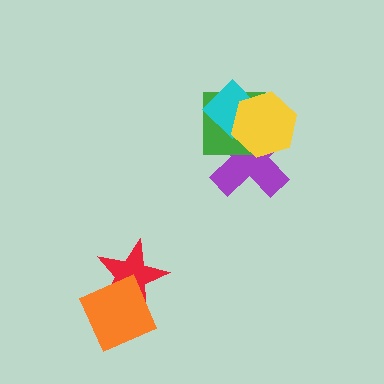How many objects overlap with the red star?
1 object overlaps with the red star.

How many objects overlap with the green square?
3 objects overlap with the green square.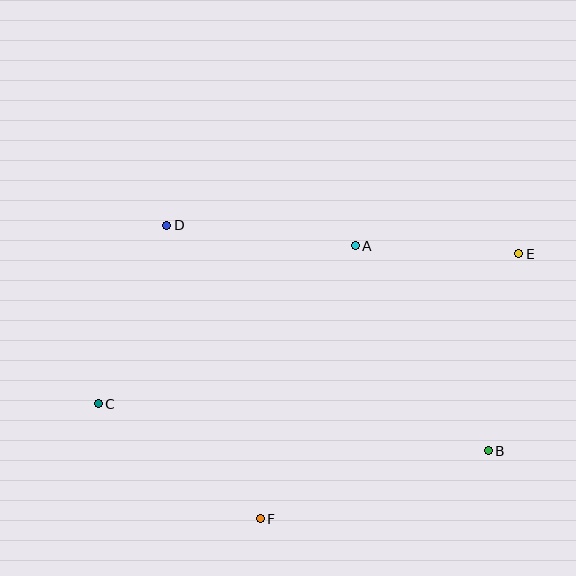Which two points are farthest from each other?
Points C and E are farthest from each other.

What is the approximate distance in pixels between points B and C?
The distance between B and C is approximately 393 pixels.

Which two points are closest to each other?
Points A and E are closest to each other.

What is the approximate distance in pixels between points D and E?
The distance between D and E is approximately 353 pixels.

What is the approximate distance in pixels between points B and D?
The distance between B and D is approximately 393 pixels.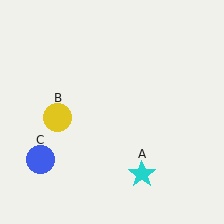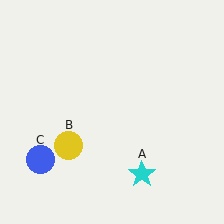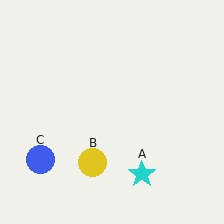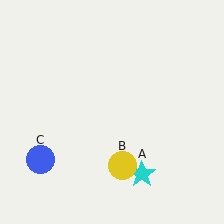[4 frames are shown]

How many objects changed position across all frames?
1 object changed position: yellow circle (object B).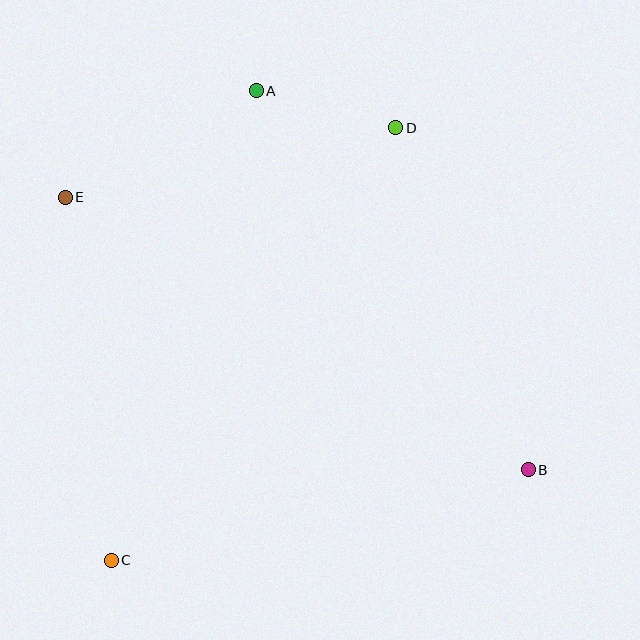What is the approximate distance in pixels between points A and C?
The distance between A and C is approximately 491 pixels.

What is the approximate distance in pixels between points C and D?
The distance between C and D is approximately 518 pixels.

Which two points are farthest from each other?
Points B and E are farthest from each other.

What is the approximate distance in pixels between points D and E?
The distance between D and E is approximately 338 pixels.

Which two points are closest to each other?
Points A and D are closest to each other.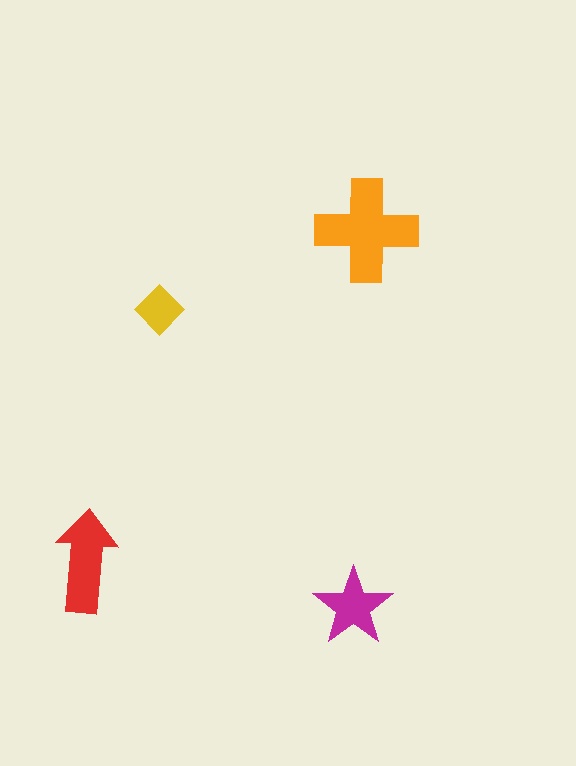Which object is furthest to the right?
The orange cross is rightmost.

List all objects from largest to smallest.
The orange cross, the red arrow, the magenta star, the yellow diamond.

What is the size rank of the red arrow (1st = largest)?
2nd.